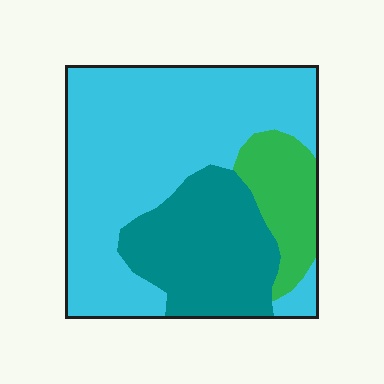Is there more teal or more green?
Teal.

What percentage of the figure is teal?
Teal takes up about one quarter (1/4) of the figure.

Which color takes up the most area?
Cyan, at roughly 60%.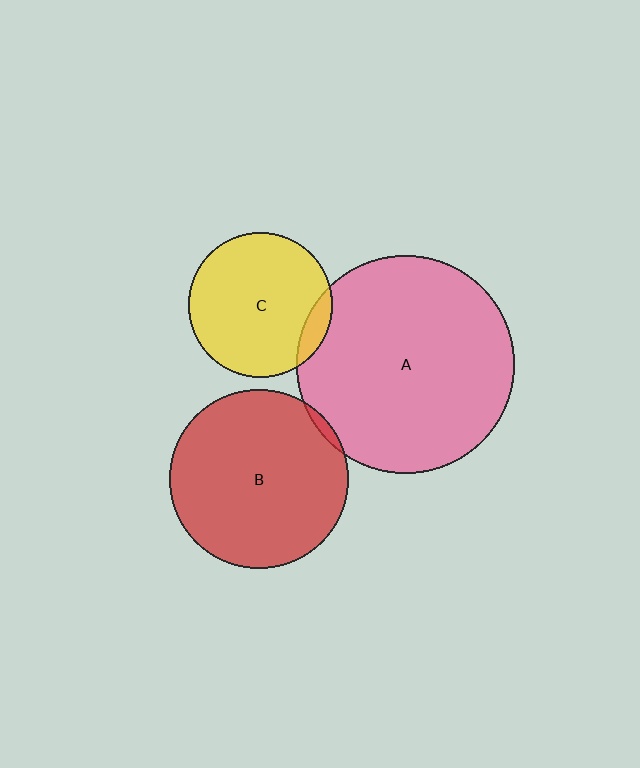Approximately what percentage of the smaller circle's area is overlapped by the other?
Approximately 10%.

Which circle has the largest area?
Circle A (pink).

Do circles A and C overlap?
Yes.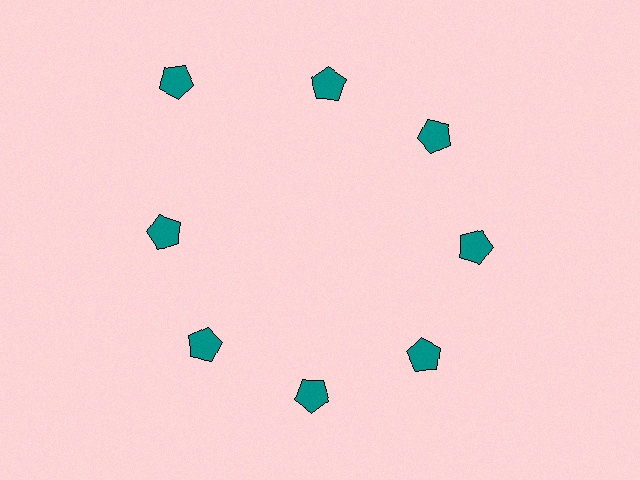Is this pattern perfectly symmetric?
No. The 8 teal pentagons are arranged in a ring, but one element near the 10 o'clock position is pushed outward from the center, breaking the 8-fold rotational symmetry.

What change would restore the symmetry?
The symmetry would be restored by moving it inward, back onto the ring so that all 8 pentagons sit at equal angles and equal distance from the center.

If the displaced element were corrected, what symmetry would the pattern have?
It would have 8-fold rotational symmetry — the pattern would map onto itself every 45 degrees.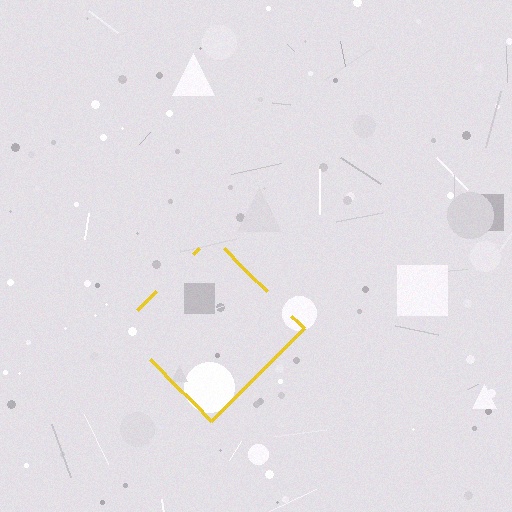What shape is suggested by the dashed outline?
The dashed outline suggests a diamond.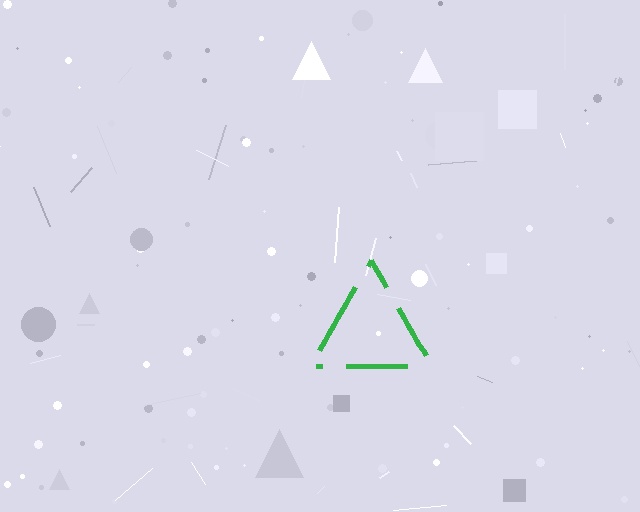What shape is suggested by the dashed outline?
The dashed outline suggests a triangle.